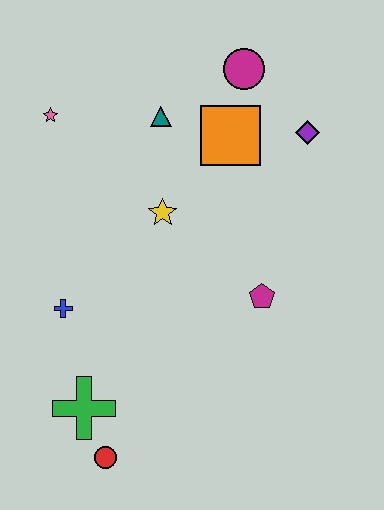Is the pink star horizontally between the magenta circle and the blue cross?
No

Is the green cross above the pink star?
No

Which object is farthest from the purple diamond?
The red circle is farthest from the purple diamond.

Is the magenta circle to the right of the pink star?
Yes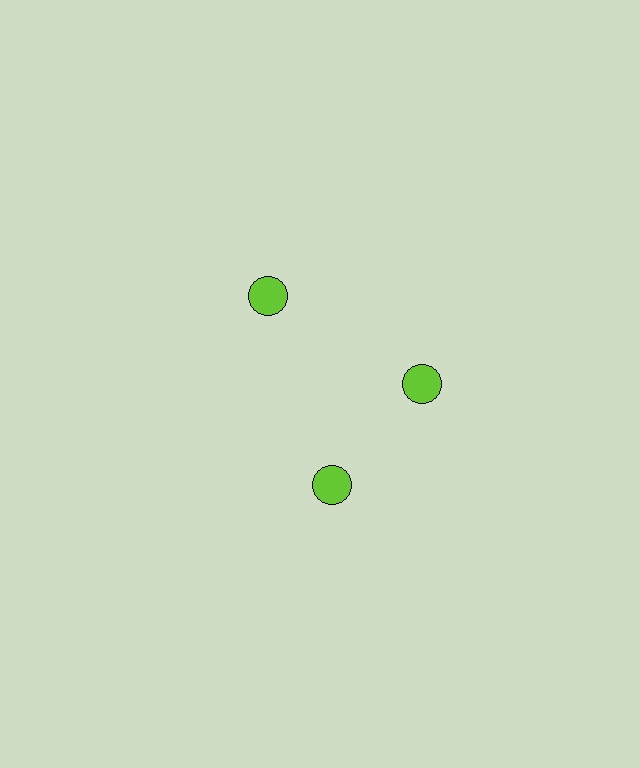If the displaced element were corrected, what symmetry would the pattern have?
It would have 3-fold rotational symmetry — the pattern would map onto itself every 120 degrees.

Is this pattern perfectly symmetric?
No. The 3 lime circles are arranged in a ring, but one element near the 7 o'clock position is rotated out of alignment along the ring, breaking the 3-fold rotational symmetry.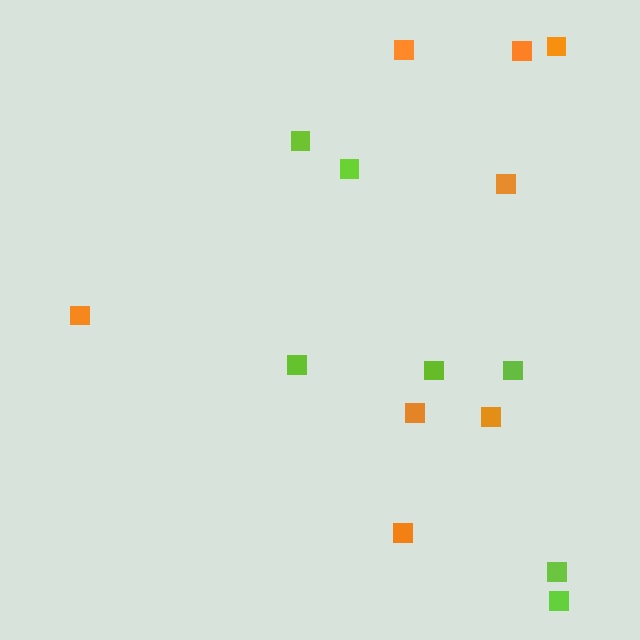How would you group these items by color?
There are 2 groups: one group of orange squares (8) and one group of lime squares (7).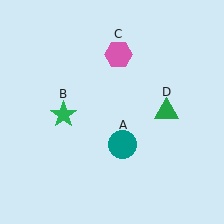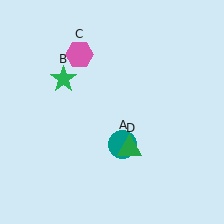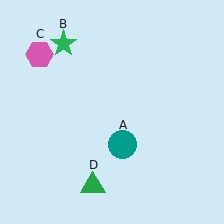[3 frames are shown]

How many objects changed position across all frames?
3 objects changed position: green star (object B), pink hexagon (object C), green triangle (object D).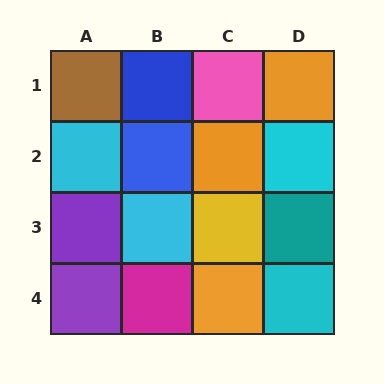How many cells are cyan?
4 cells are cyan.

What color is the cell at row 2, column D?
Cyan.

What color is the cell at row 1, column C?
Pink.